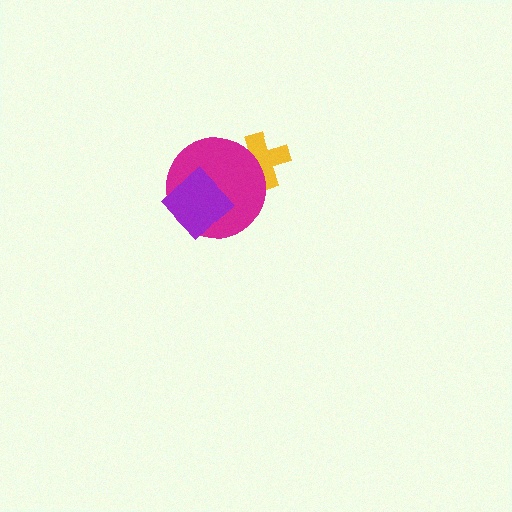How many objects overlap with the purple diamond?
1 object overlaps with the purple diamond.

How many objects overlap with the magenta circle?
2 objects overlap with the magenta circle.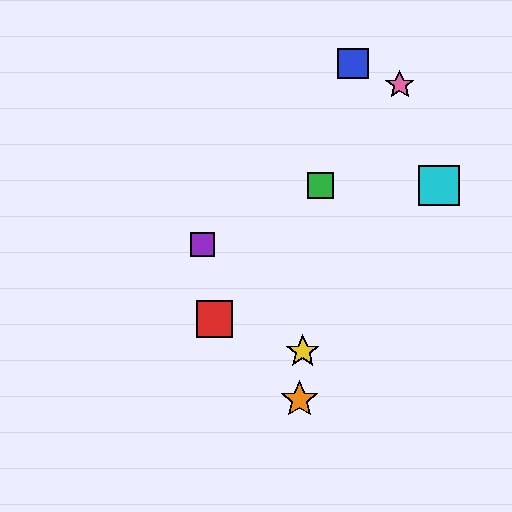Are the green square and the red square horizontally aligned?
No, the green square is at y≈185 and the red square is at y≈319.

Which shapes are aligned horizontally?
The green square, the cyan square are aligned horizontally.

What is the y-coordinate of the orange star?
The orange star is at y≈400.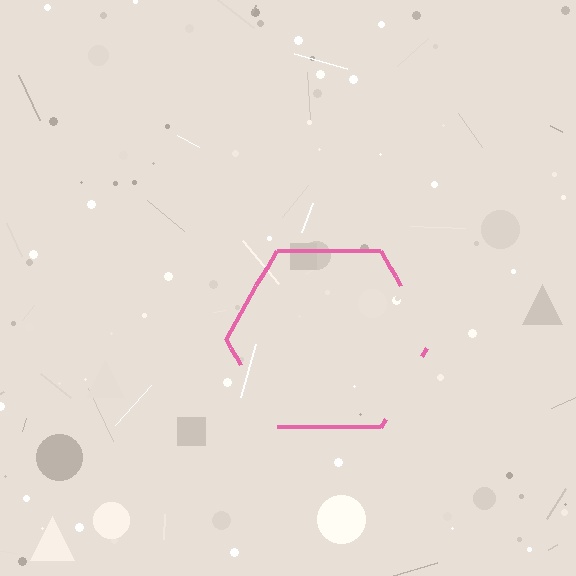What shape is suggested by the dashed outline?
The dashed outline suggests a hexagon.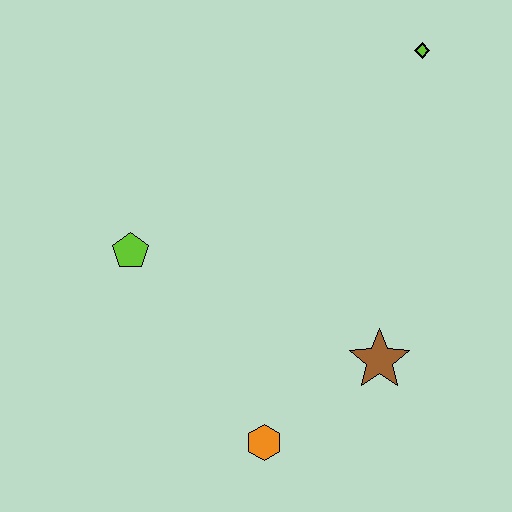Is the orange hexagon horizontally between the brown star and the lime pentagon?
Yes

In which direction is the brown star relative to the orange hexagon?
The brown star is to the right of the orange hexagon.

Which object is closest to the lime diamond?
The brown star is closest to the lime diamond.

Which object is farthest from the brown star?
The lime diamond is farthest from the brown star.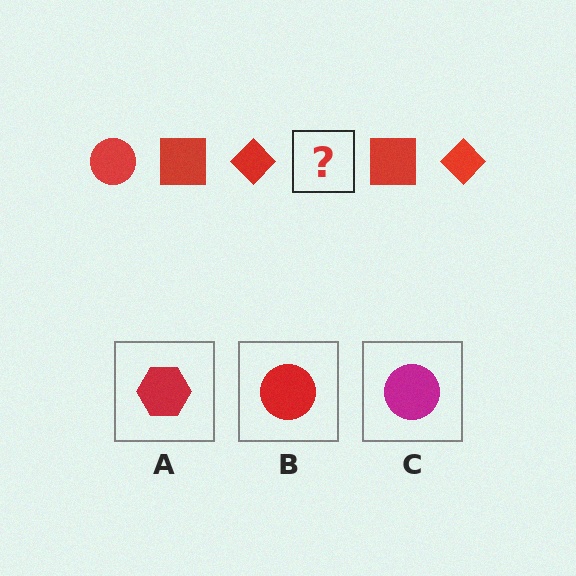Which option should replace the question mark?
Option B.